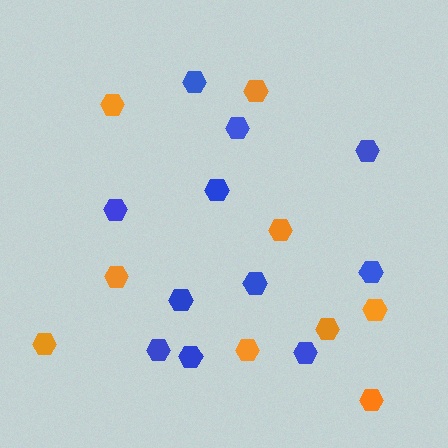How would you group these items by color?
There are 2 groups: one group of blue hexagons (11) and one group of orange hexagons (9).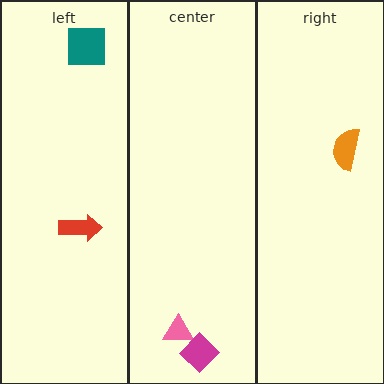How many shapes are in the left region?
2.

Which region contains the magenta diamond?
The center region.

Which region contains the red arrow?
The left region.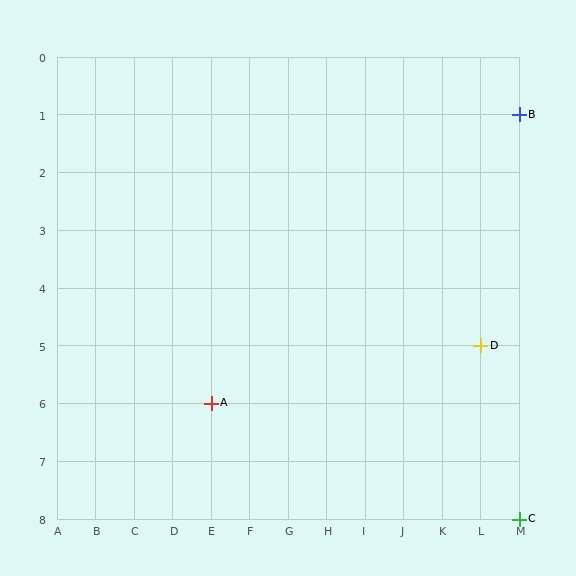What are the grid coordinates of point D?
Point D is at grid coordinates (L, 5).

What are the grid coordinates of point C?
Point C is at grid coordinates (M, 8).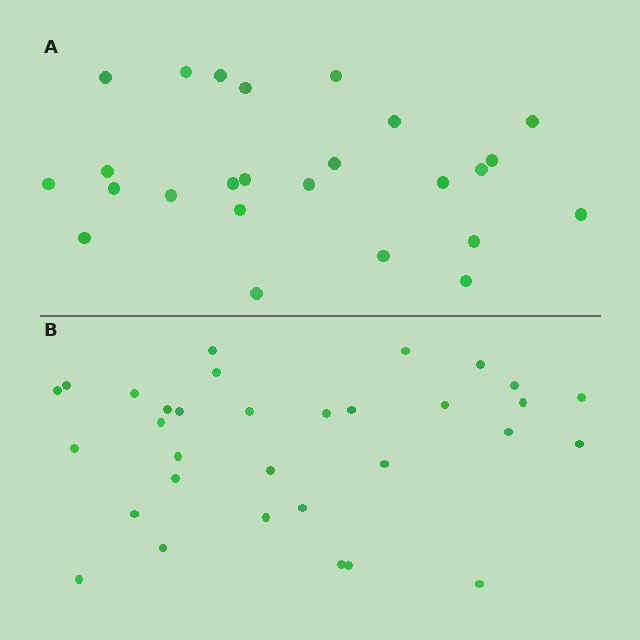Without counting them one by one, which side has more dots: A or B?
Region B (the bottom region) has more dots.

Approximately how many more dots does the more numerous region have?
Region B has roughly 8 or so more dots than region A.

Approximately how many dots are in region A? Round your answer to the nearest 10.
About 20 dots. (The exact count is 25, which rounds to 20.)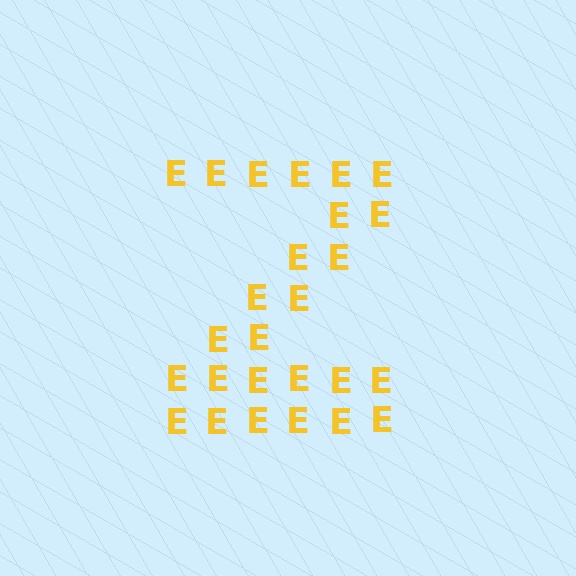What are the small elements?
The small elements are letter E's.